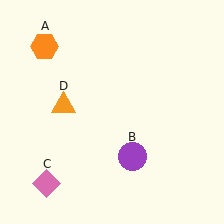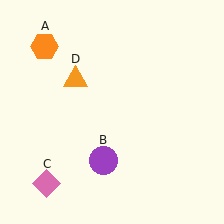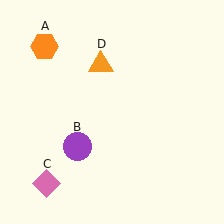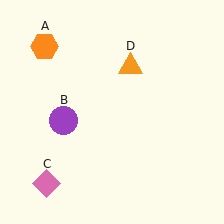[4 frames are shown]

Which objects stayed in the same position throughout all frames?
Orange hexagon (object A) and pink diamond (object C) remained stationary.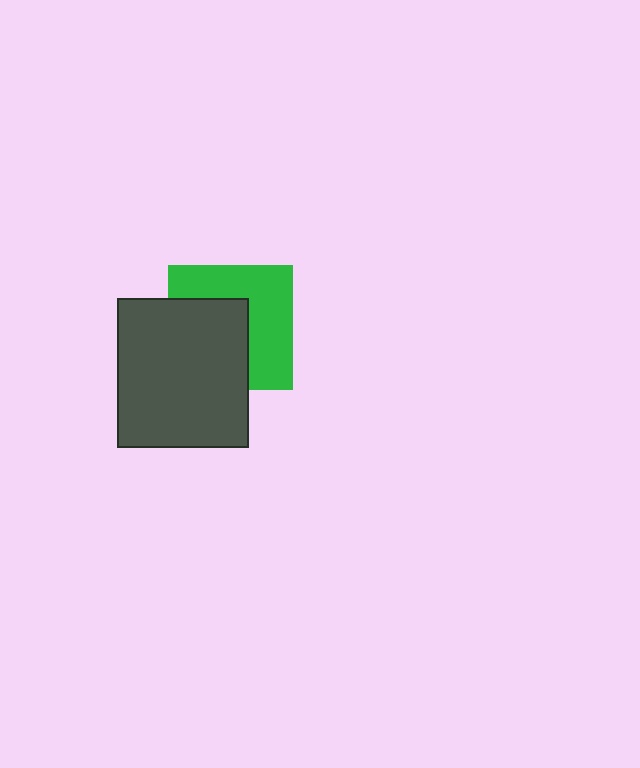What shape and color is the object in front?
The object in front is a dark gray rectangle.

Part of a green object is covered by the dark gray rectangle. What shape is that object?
It is a square.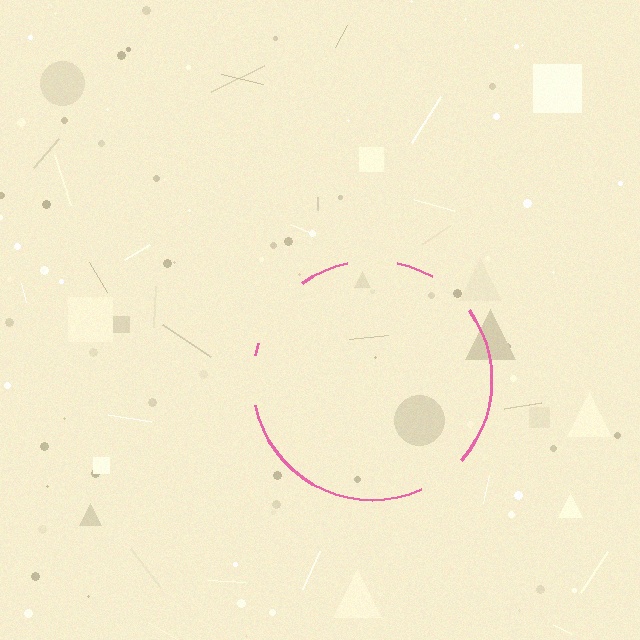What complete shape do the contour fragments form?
The contour fragments form a circle.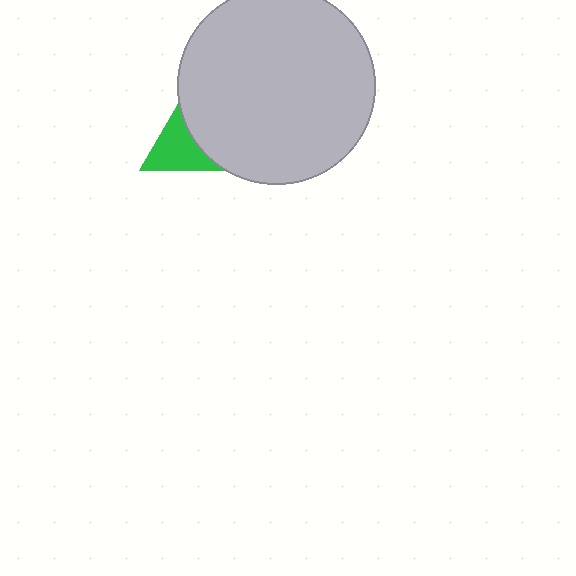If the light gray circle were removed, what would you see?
You would see the complete green triangle.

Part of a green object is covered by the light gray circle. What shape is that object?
It is a triangle.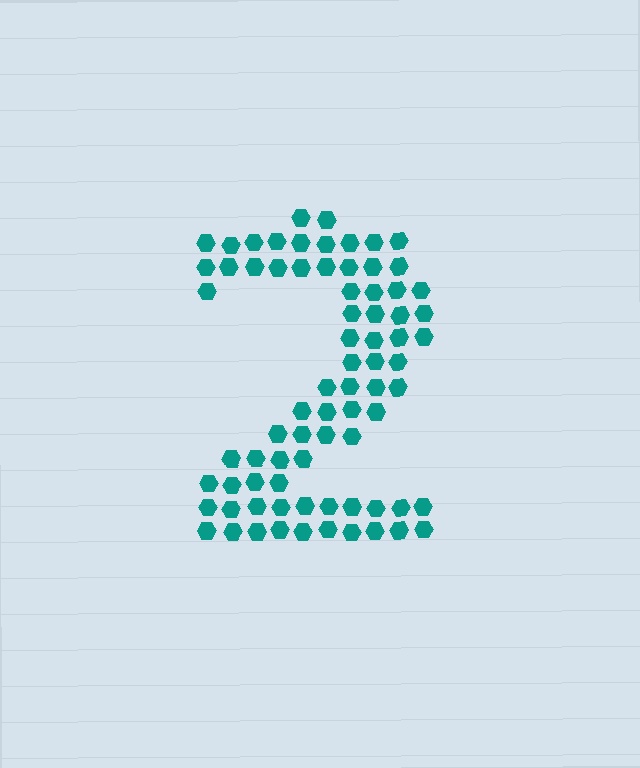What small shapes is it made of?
It is made of small hexagons.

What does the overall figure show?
The overall figure shows the digit 2.